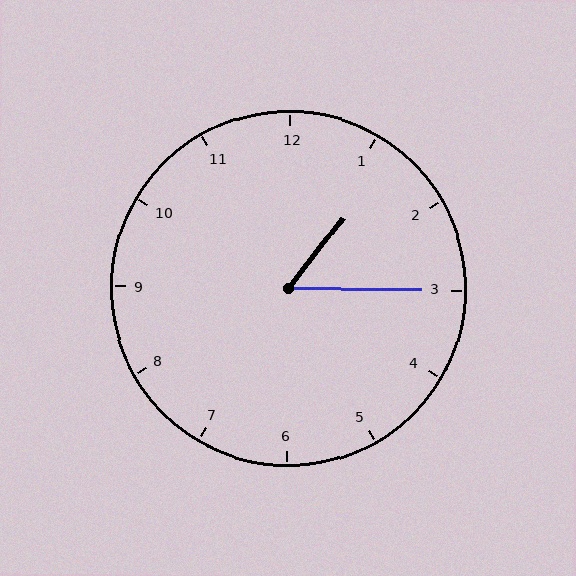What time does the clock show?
1:15.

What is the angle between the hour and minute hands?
Approximately 52 degrees.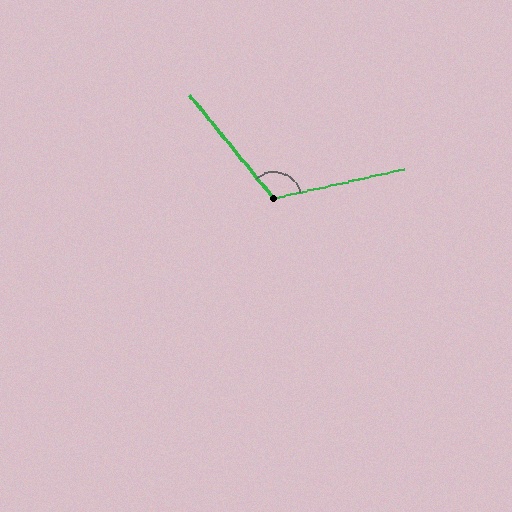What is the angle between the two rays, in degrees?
Approximately 116 degrees.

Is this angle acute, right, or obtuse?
It is obtuse.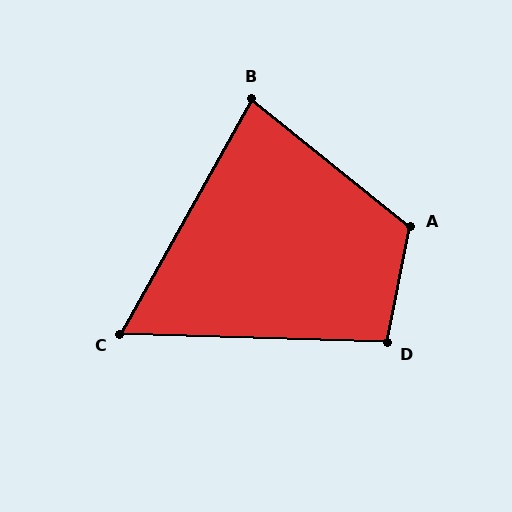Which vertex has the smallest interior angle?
C, at approximately 62 degrees.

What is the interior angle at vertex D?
Approximately 100 degrees (obtuse).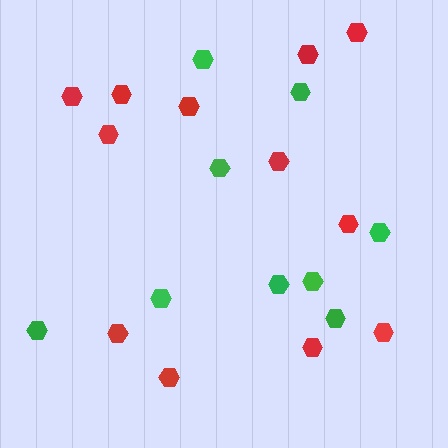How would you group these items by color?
There are 2 groups: one group of red hexagons (12) and one group of green hexagons (9).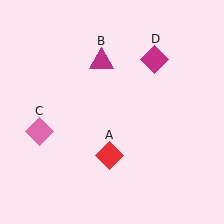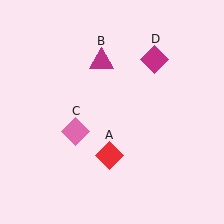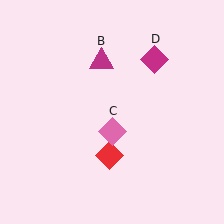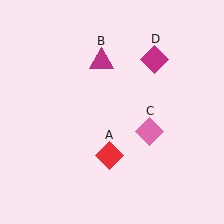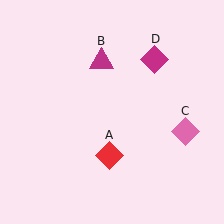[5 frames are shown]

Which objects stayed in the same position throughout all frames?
Red diamond (object A) and magenta triangle (object B) and magenta diamond (object D) remained stationary.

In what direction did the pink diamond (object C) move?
The pink diamond (object C) moved right.